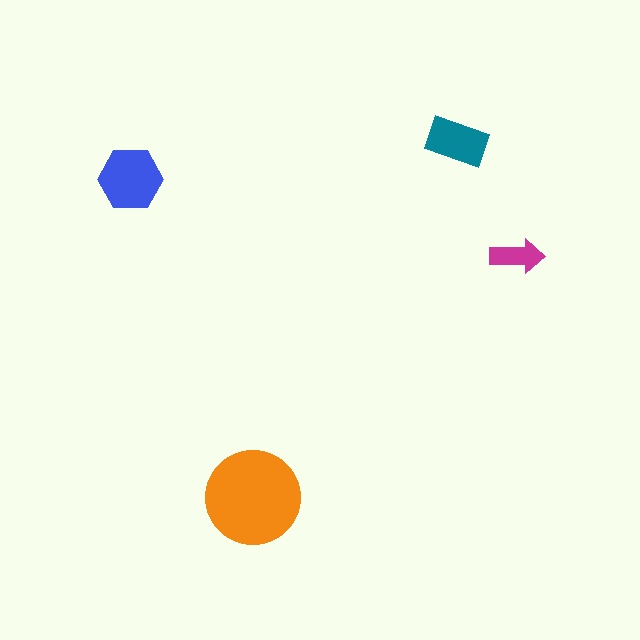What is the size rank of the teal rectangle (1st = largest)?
3rd.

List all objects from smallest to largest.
The magenta arrow, the teal rectangle, the blue hexagon, the orange circle.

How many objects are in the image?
There are 4 objects in the image.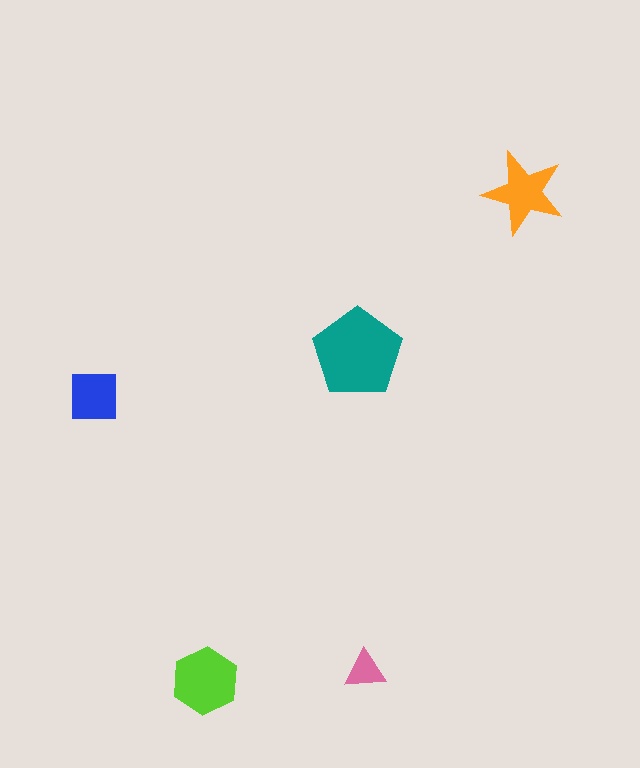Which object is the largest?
The teal pentagon.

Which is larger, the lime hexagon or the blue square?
The lime hexagon.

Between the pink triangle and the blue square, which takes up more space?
The blue square.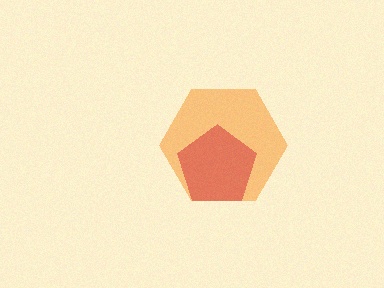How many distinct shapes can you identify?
There are 2 distinct shapes: an orange hexagon, a red pentagon.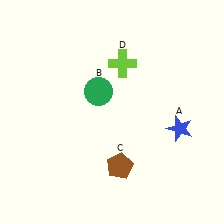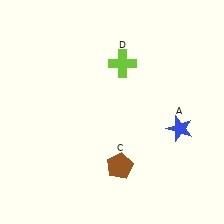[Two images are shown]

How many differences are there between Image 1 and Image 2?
There is 1 difference between the two images.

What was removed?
The green circle (B) was removed in Image 2.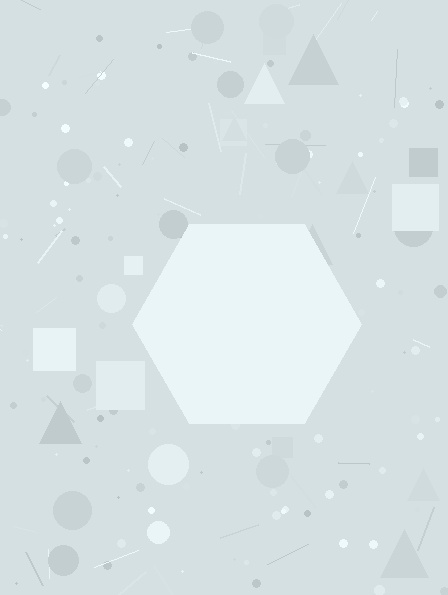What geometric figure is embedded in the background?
A hexagon is embedded in the background.